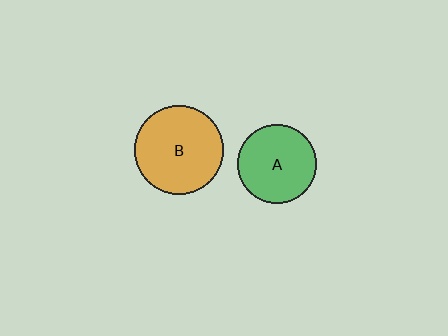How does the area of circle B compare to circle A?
Approximately 1.3 times.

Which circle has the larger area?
Circle B (orange).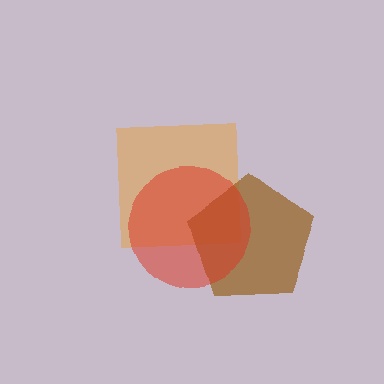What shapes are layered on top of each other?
The layered shapes are: an orange square, a brown pentagon, a red circle.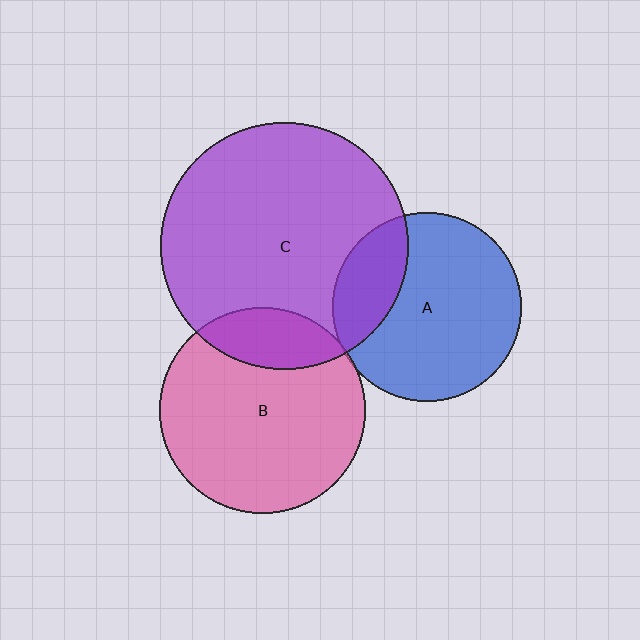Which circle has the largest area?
Circle C (purple).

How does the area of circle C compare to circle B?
Approximately 1.4 times.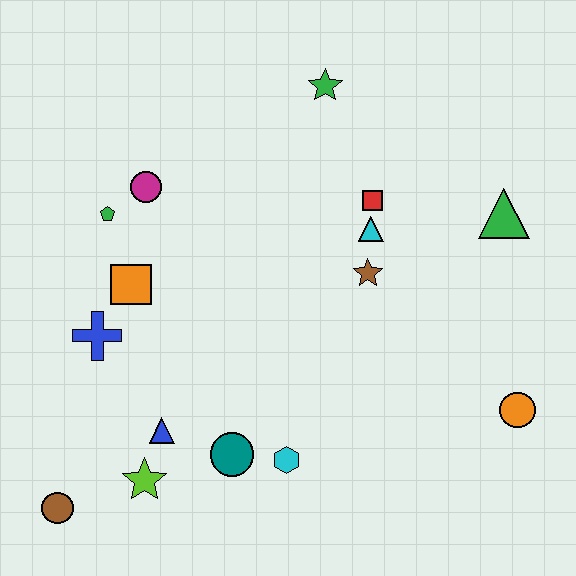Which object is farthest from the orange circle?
The brown circle is farthest from the orange circle.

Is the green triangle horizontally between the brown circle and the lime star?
No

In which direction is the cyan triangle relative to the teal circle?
The cyan triangle is above the teal circle.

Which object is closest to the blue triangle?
The lime star is closest to the blue triangle.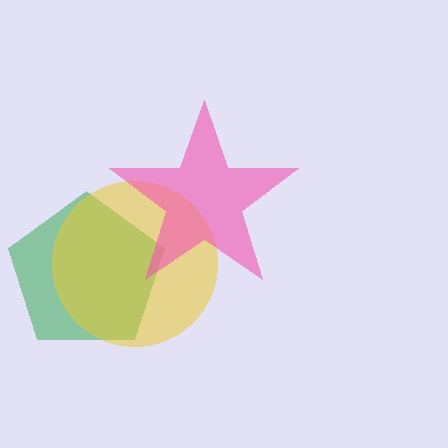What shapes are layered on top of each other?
The layered shapes are: a green pentagon, a yellow circle, a pink star.